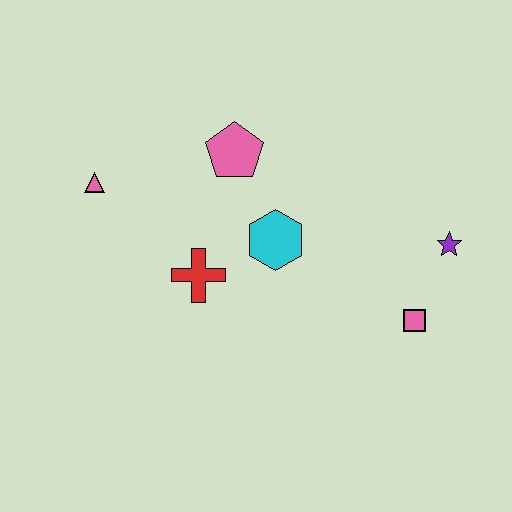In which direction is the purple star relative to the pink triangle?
The purple star is to the right of the pink triangle.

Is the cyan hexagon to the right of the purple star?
No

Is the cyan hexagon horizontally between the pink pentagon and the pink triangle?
No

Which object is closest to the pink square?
The purple star is closest to the pink square.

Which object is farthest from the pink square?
The pink triangle is farthest from the pink square.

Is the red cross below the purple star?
Yes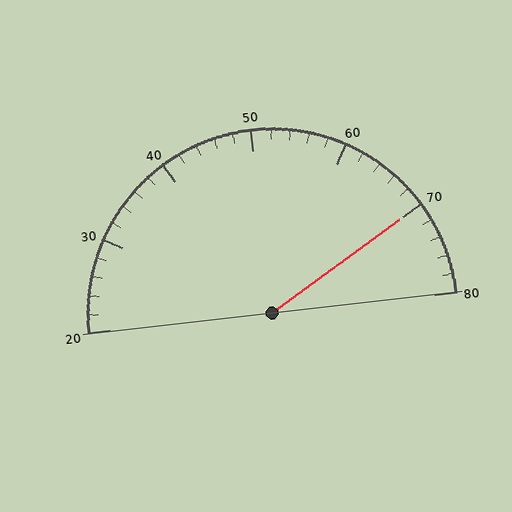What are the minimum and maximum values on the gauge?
The gauge ranges from 20 to 80.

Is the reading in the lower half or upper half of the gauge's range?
The reading is in the upper half of the range (20 to 80).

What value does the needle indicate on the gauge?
The needle indicates approximately 70.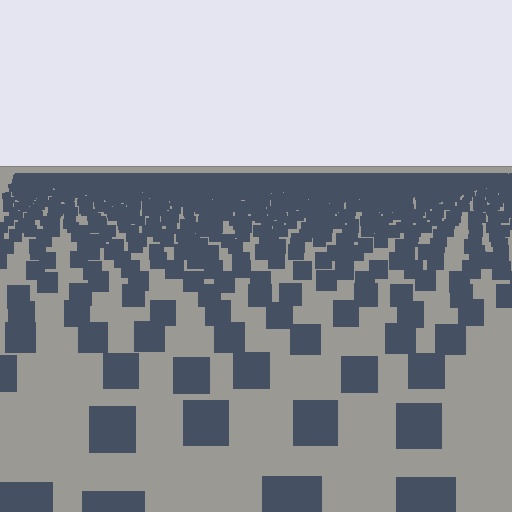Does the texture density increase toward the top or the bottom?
Density increases toward the top.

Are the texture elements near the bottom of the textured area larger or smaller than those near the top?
Larger. Near the bottom, elements are closer to the viewer and appear at a bigger on-screen size.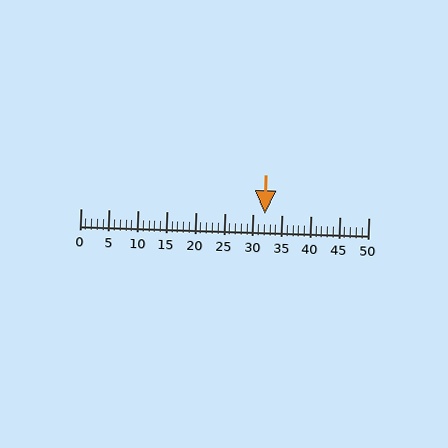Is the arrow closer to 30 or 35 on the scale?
The arrow is closer to 30.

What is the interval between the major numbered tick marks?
The major tick marks are spaced 5 units apart.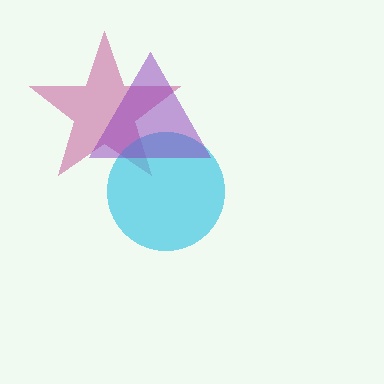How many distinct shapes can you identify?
There are 3 distinct shapes: a magenta star, a cyan circle, a purple triangle.